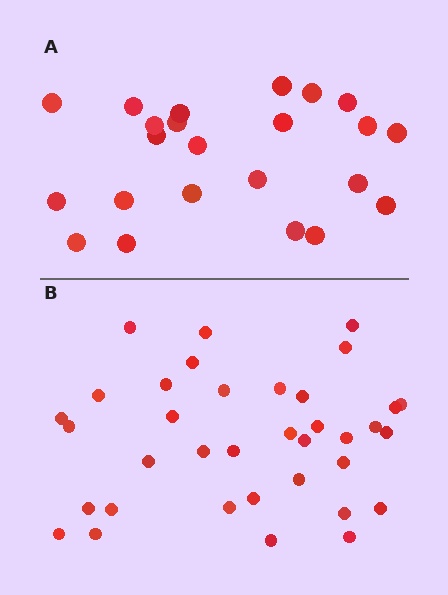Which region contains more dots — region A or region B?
Region B (the bottom region) has more dots.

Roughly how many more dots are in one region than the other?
Region B has approximately 15 more dots than region A.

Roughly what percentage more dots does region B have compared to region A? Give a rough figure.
About 55% more.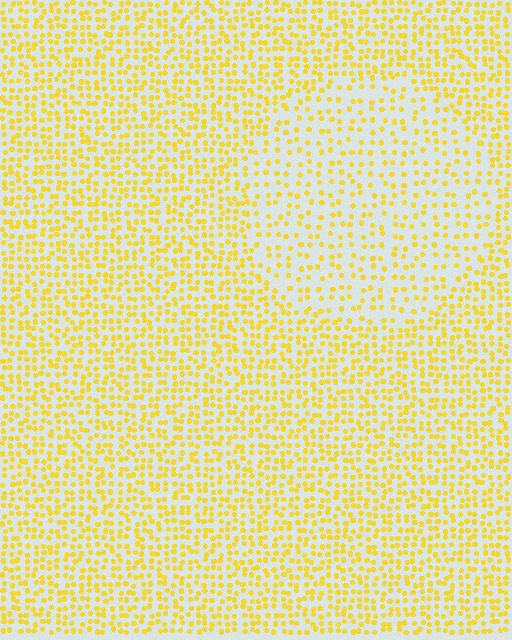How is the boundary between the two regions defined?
The boundary is defined by a change in element density (approximately 1.8x ratio). All elements are the same color, size, and shape.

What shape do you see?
I see a circle.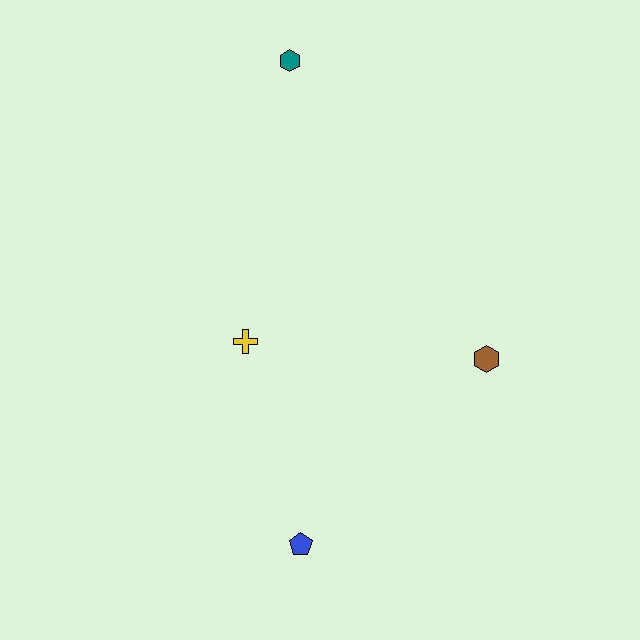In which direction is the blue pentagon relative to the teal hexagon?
The blue pentagon is below the teal hexagon.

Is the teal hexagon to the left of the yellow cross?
No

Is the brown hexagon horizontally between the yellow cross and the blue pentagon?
No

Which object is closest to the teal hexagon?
The yellow cross is closest to the teal hexagon.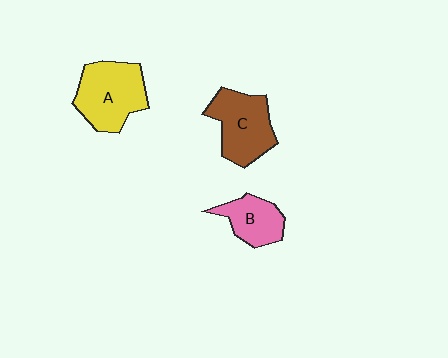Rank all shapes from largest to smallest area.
From largest to smallest: A (yellow), C (brown), B (pink).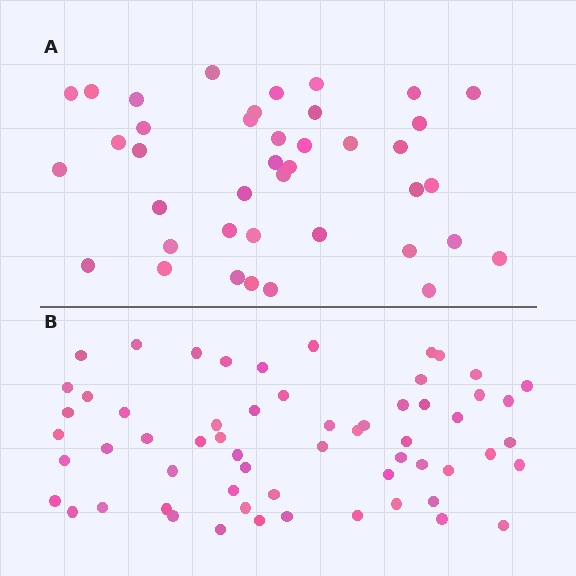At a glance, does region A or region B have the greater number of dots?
Region B (the bottom region) has more dots.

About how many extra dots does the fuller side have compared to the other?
Region B has approximately 20 more dots than region A.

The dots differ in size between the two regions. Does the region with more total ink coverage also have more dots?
No. Region A has more total ink coverage because its dots are larger, but region B actually contains more individual dots. Total area can be misleading — the number of items is what matters here.